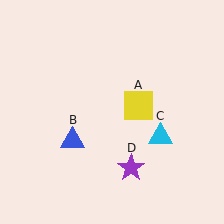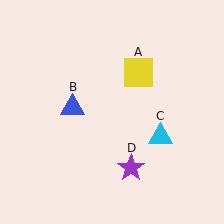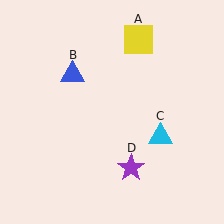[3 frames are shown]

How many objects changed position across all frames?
2 objects changed position: yellow square (object A), blue triangle (object B).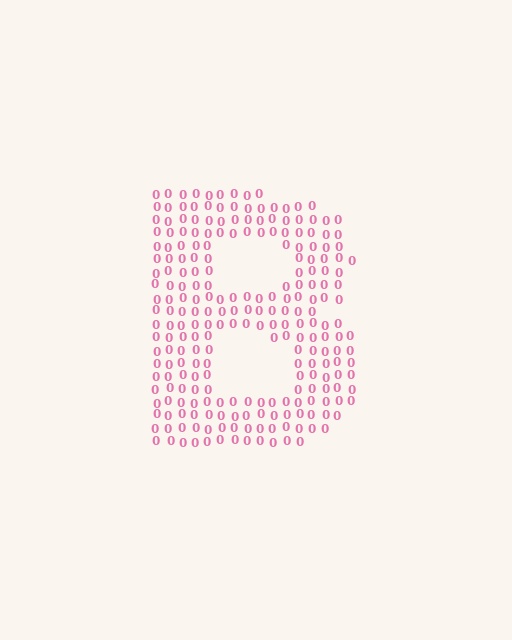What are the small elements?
The small elements are digit 0's.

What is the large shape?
The large shape is the letter B.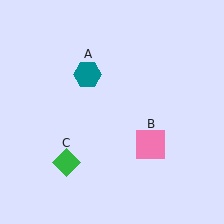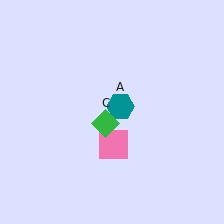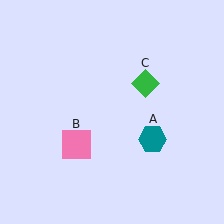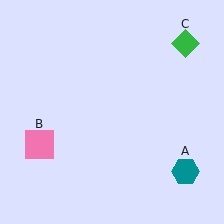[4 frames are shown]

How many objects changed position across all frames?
3 objects changed position: teal hexagon (object A), pink square (object B), green diamond (object C).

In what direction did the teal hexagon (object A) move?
The teal hexagon (object A) moved down and to the right.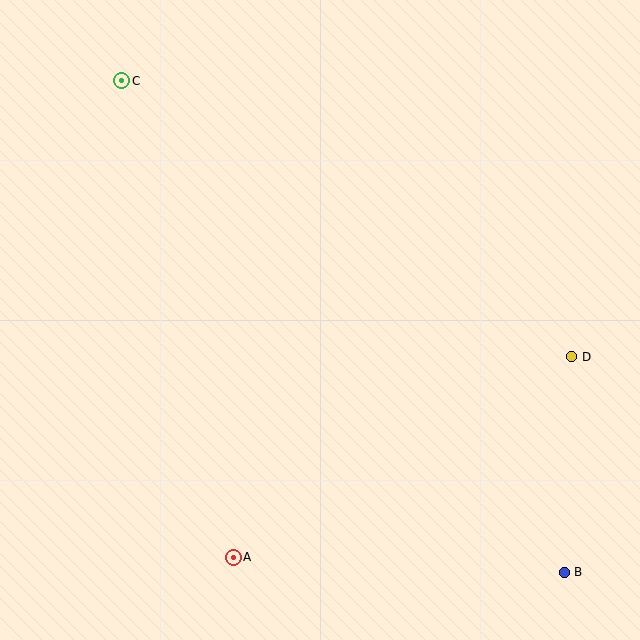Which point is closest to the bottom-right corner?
Point B is closest to the bottom-right corner.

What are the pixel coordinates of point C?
Point C is at (122, 81).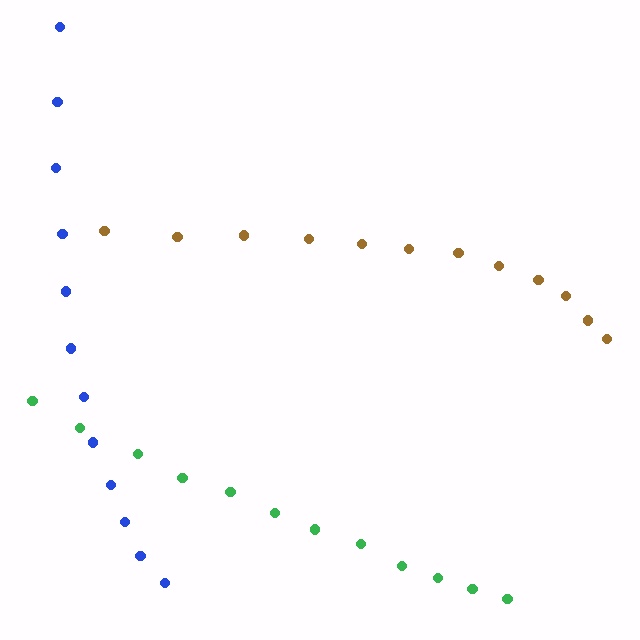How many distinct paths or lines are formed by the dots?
There are 3 distinct paths.